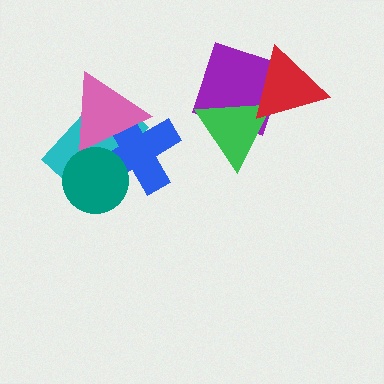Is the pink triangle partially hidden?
Yes, it is partially covered by another shape.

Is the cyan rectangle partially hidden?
Yes, it is partially covered by another shape.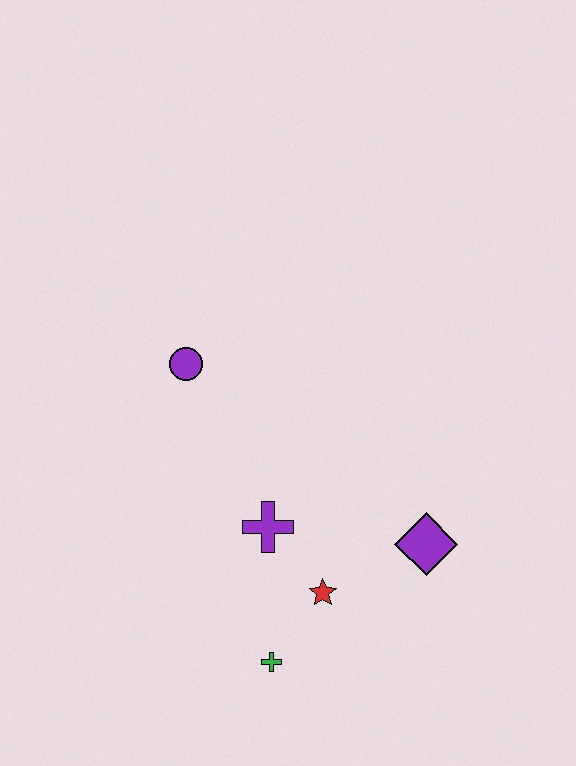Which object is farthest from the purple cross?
The purple circle is farthest from the purple cross.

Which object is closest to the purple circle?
The purple cross is closest to the purple circle.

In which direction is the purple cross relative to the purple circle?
The purple cross is below the purple circle.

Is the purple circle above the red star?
Yes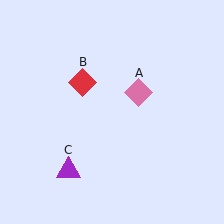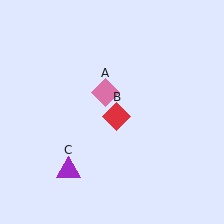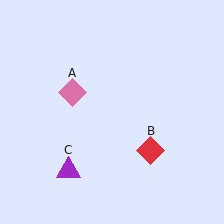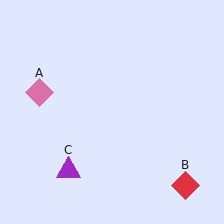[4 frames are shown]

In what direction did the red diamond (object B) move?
The red diamond (object B) moved down and to the right.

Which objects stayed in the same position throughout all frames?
Purple triangle (object C) remained stationary.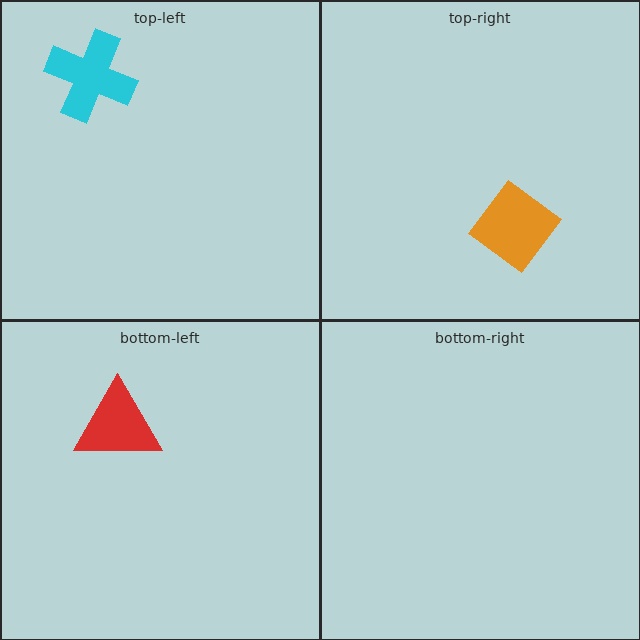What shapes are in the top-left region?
The cyan cross.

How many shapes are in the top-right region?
1.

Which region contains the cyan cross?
The top-left region.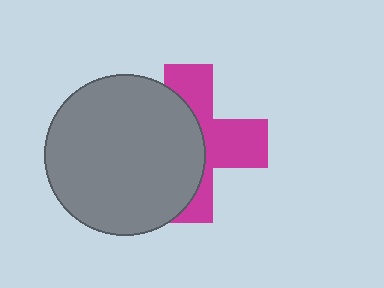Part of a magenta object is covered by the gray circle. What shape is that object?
It is a cross.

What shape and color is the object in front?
The object in front is a gray circle.